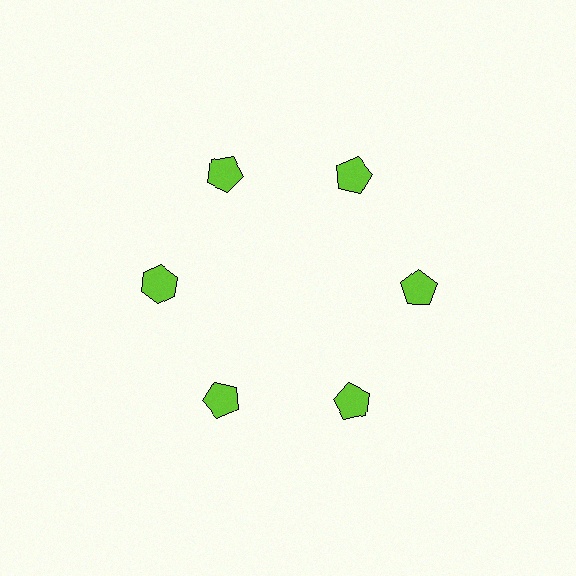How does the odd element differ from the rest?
It has a different shape: hexagon instead of pentagon.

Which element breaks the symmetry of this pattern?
The lime hexagon at roughly the 9 o'clock position breaks the symmetry. All other shapes are lime pentagons.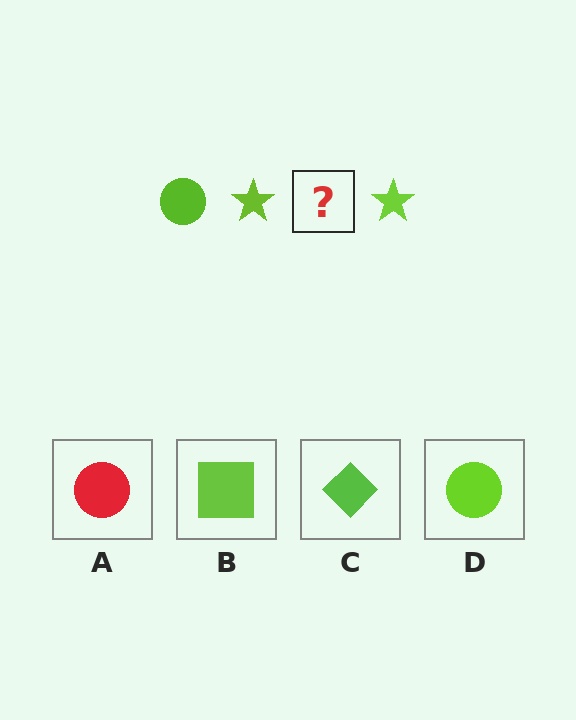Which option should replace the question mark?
Option D.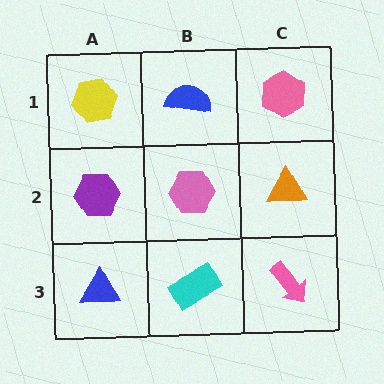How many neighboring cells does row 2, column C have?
3.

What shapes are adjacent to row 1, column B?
A pink hexagon (row 2, column B), a yellow hexagon (row 1, column A), a pink hexagon (row 1, column C).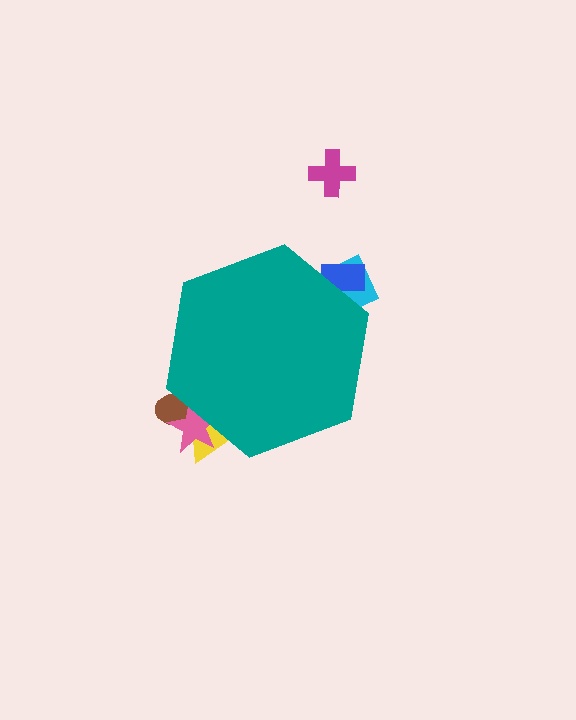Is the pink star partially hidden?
Yes, the pink star is partially hidden behind the teal hexagon.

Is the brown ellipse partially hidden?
Yes, the brown ellipse is partially hidden behind the teal hexagon.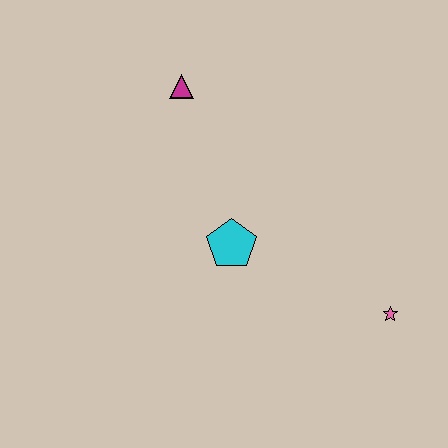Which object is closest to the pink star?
The cyan pentagon is closest to the pink star.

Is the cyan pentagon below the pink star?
No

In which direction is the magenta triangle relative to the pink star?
The magenta triangle is above the pink star.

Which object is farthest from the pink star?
The magenta triangle is farthest from the pink star.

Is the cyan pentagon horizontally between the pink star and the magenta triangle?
Yes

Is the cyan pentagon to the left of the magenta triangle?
No